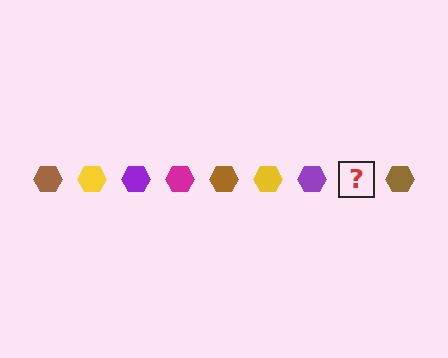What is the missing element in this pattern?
The missing element is a magenta hexagon.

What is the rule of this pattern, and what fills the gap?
The rule is that the pattern cycles through brown, yellow, purple, magenta hexagons. The gap should be filled with a magenta hexagon.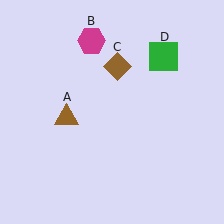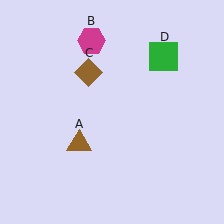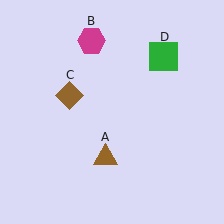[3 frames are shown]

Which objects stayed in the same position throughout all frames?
Magenta hexagon (object B) and green square (object D) remained stationary.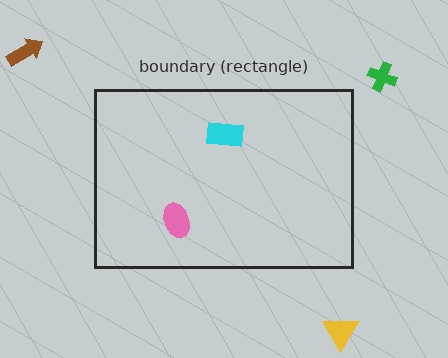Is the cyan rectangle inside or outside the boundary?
Inside.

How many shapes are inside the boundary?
2 inside, 3 outside.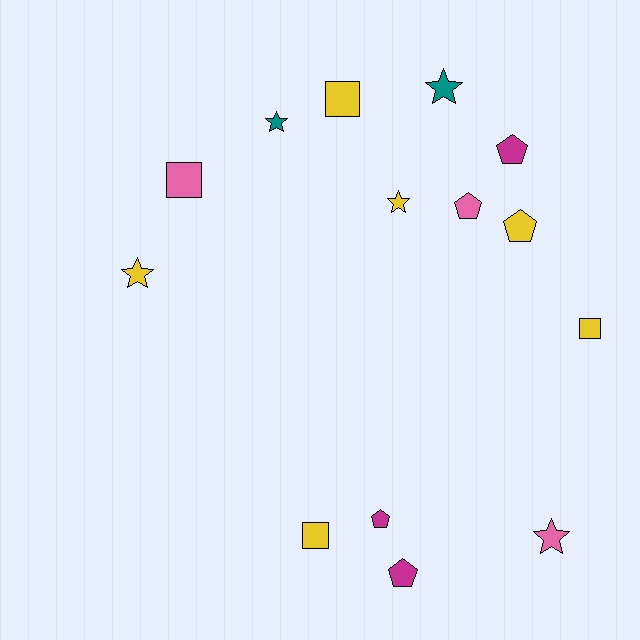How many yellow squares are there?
There are 3 yellow squares.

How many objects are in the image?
There are 14 objects.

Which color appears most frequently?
Yellow, with 6 objects.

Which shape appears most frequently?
Star, with 5 objects.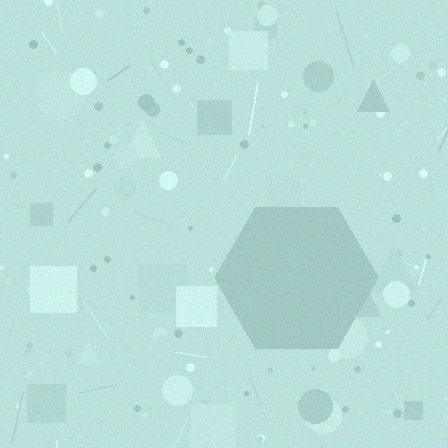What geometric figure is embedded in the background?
A hexagon is embedded in the background.